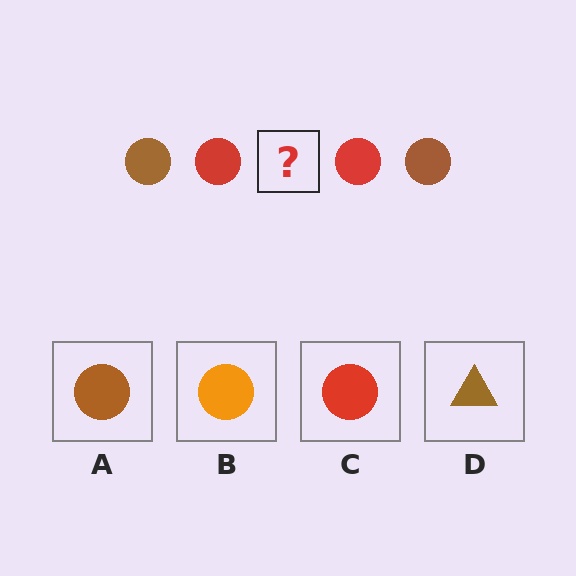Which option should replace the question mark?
Option A.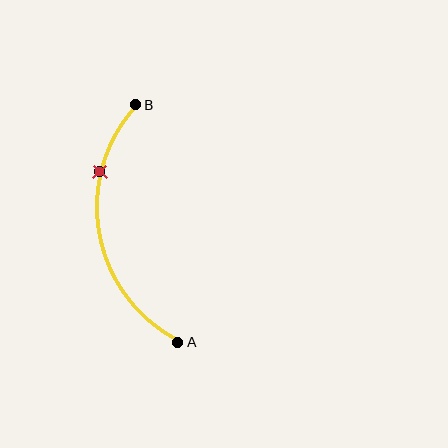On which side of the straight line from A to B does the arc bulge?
The arc bulges to the left of the straight line connecting A and B.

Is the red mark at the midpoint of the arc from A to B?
No. The red mark lies on the arc but is closer to endpoint B. The arc midpoint would be at the point on the curve equidistant along the arc from both A and B.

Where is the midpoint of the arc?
The arc midpoint is the point on the curve farthest from the straight line joining A and B. It sits to the left of that line.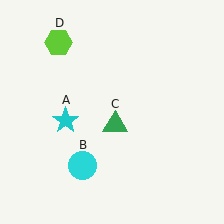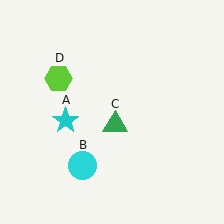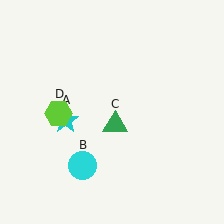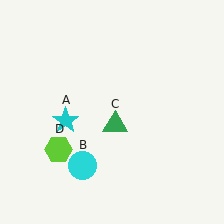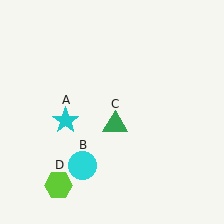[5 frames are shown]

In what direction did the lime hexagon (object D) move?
The lime hexagon (object D) moved down.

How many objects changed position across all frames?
1 object changed position: lime hexagon (object D).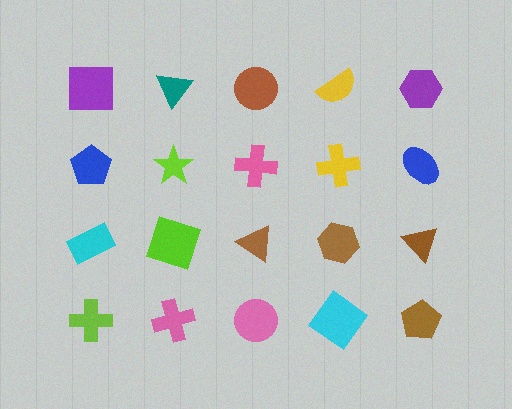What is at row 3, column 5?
A brown triangle.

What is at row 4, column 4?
A cyan diamond.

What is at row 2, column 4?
A yellow cross.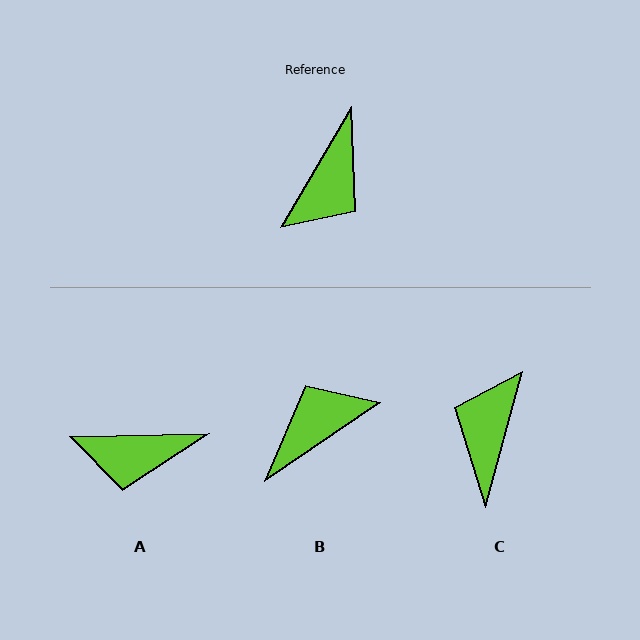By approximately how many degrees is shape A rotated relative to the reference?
Approximately 58 degrees clockwise.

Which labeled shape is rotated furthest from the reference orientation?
C, about 165 degrees away.